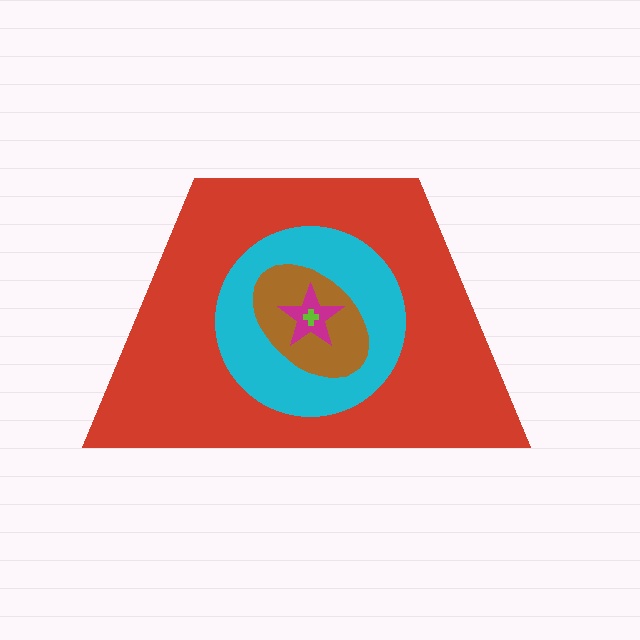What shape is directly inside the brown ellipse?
The magenta star.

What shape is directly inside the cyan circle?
The brown ellipse.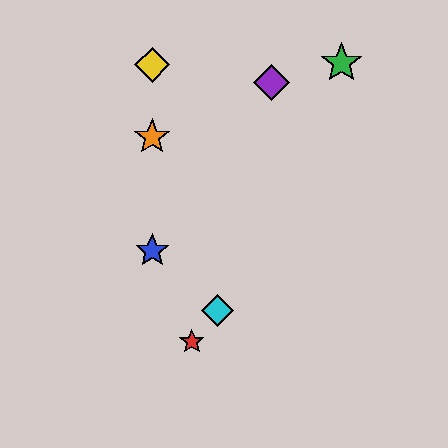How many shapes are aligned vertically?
3 shapes (the blue star, the yellow diamond, the orange star) are aligned vertically.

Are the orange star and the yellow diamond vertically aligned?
Yes, both are at x≈152.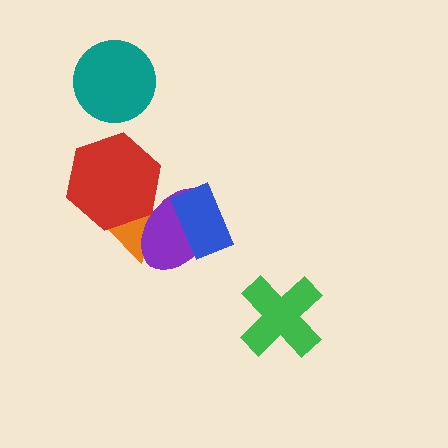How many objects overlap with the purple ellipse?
3 objects overlap with the purple ellipse.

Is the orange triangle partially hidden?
Yes, it is partially covered by another shape.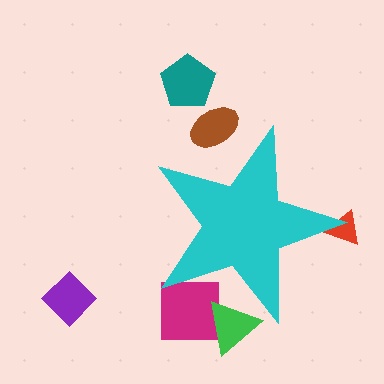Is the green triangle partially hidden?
Yes, the green triangle is partially hidden behind the cyan star.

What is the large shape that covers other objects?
A cyan star.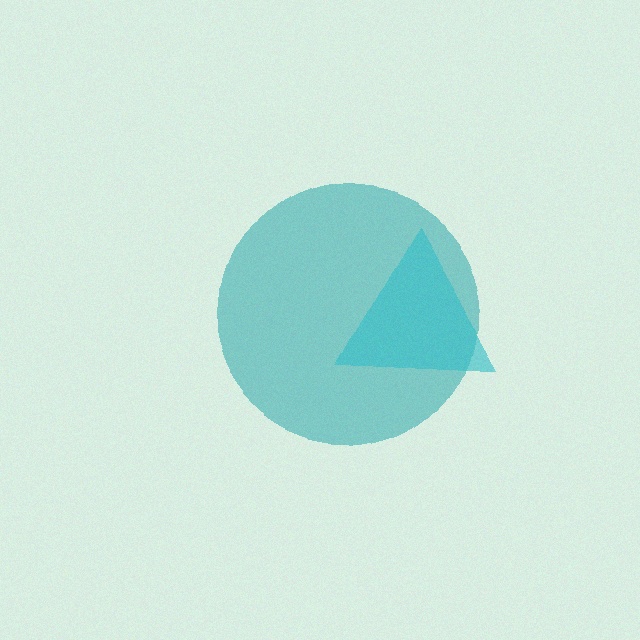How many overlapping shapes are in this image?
There are 2 overlapping shapes in the image.